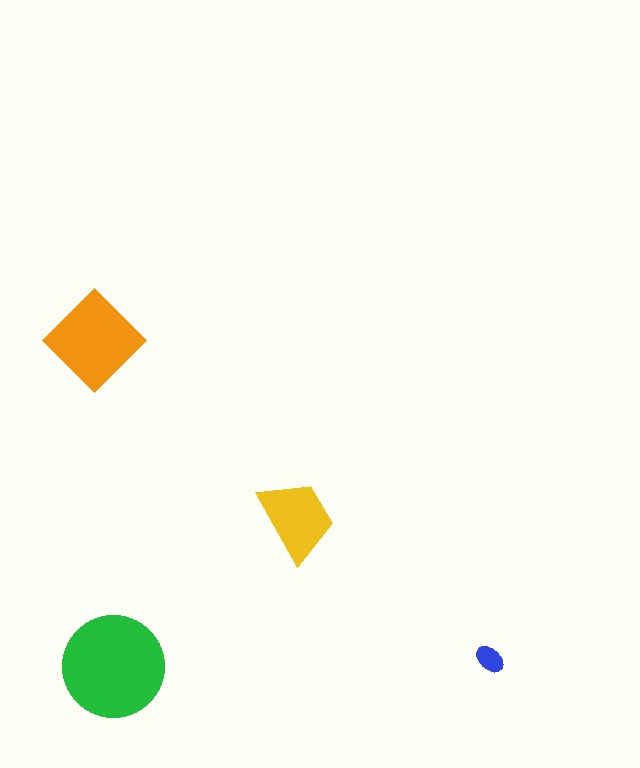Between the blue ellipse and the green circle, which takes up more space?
The green circle.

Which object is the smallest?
The blue ellipse.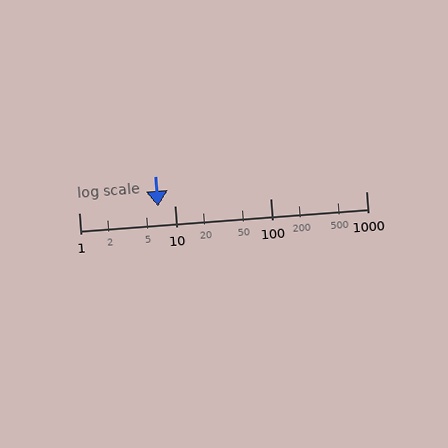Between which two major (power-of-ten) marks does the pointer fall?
The pointer is between 1 and 10.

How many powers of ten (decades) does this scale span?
The scale spans 3 decades, from 1 to 1000.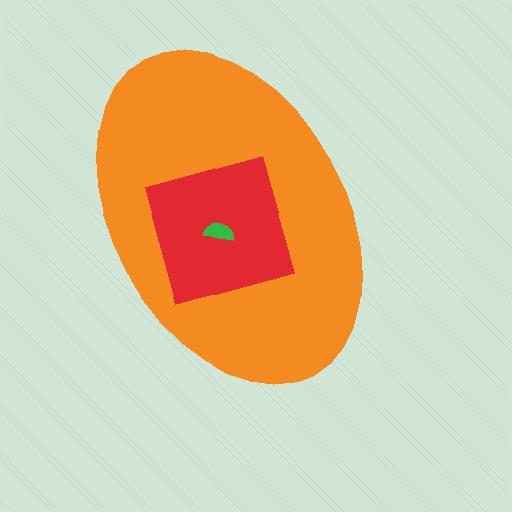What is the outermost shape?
The orange ellipse.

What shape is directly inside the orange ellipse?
The red square.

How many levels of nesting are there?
3.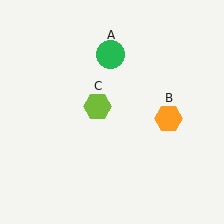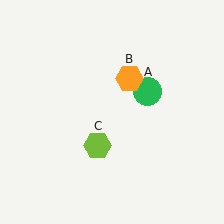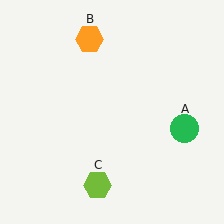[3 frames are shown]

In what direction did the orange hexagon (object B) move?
The orange hexagon (object B) moved up and to the left.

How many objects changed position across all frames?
3 objects changed position: green circle (object A), orange hexagon (object B), lime hexagon (object C).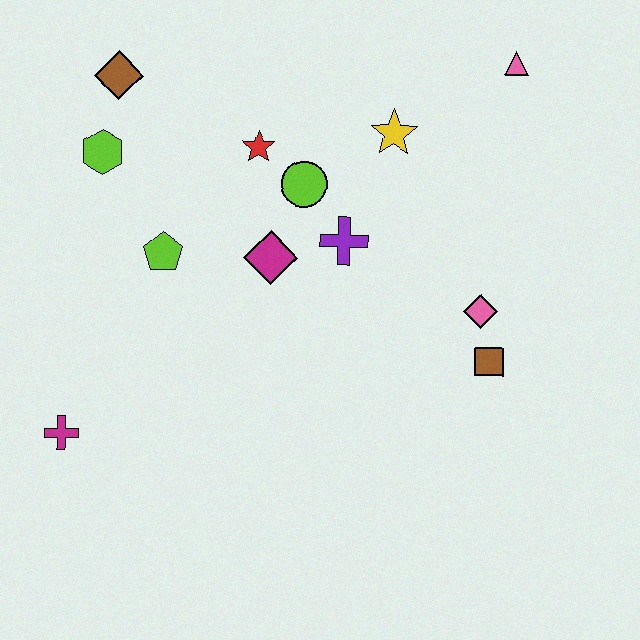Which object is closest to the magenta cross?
The lime pentagon is closest to the magenta cross.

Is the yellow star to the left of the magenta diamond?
No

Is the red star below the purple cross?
No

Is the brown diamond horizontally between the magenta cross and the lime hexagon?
No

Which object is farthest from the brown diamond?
The brown square is farthest from the brown diamond.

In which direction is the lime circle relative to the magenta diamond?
The lime circle is above the magenta diamond.